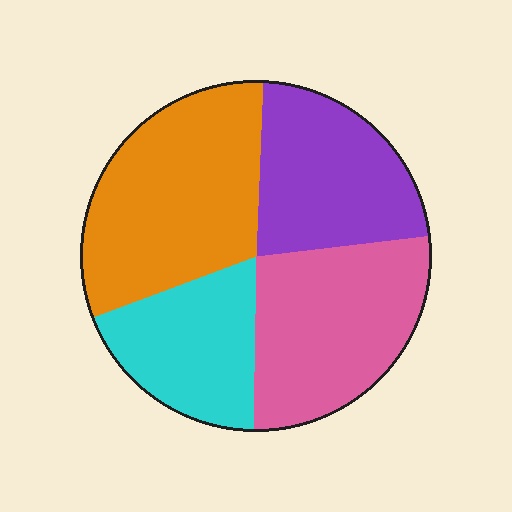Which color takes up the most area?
Orange, at roughly 30%.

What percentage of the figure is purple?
Purple takes up about one fifth (1/5) of the figure.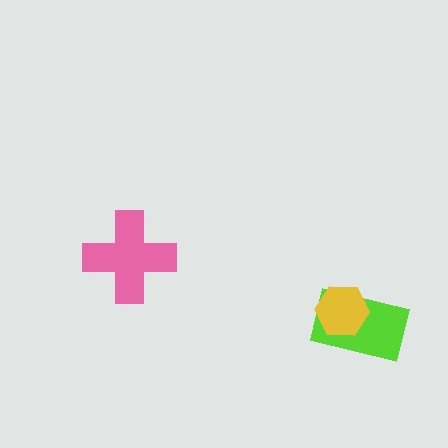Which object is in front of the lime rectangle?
The yellow hexagon is in front of the lime rectangle.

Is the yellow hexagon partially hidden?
No, no other shape covers it.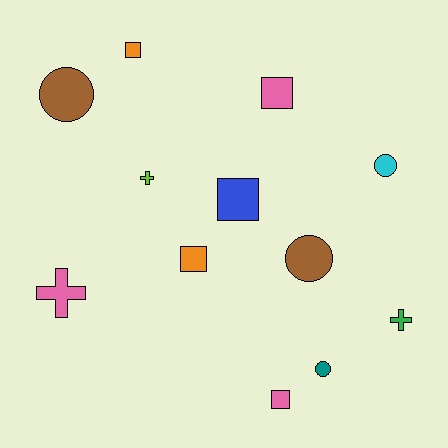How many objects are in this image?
There are 12 objects.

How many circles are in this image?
There are 4 circles.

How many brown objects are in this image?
There are 2 brown objects.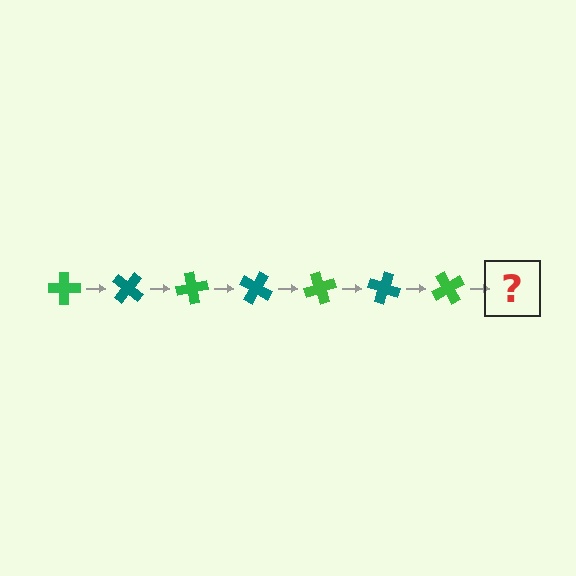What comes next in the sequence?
The next element should be a teal cross, rotated 280 degrees from the start.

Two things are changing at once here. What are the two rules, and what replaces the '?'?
The two rules are that it rotates 40 degrees each step and the color cycles through green and teal. The '?' should be a teal cross, rotated 280 degrees from the start.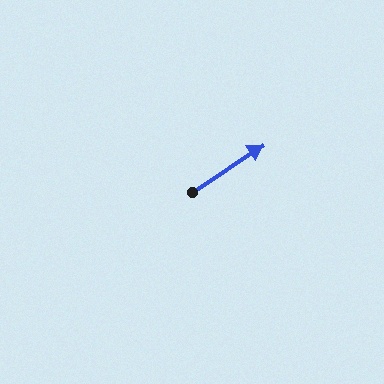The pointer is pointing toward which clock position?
Roughly 2 o'clock.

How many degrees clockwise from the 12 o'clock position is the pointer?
Approximately 56 degrees.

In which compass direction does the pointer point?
Northeast.